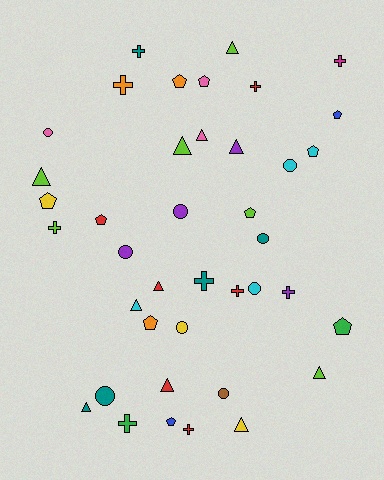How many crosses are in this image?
There are 10 crosses.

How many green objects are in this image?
There are 2 green objects.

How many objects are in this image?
There are 40 objects.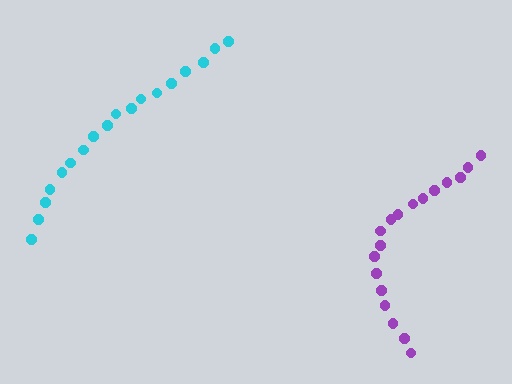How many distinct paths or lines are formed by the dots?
There are 2 distinct paths.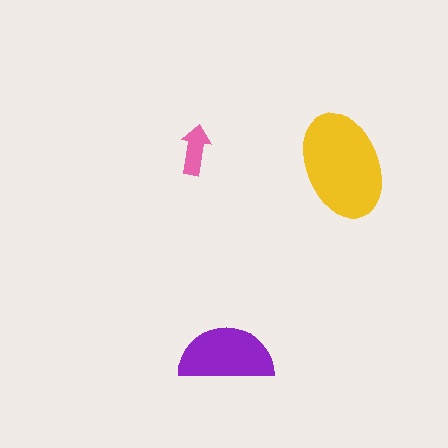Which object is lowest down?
The purple semicircle is bottommost.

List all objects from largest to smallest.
The yellow ellipse, the purple semicircle, the pink arrow.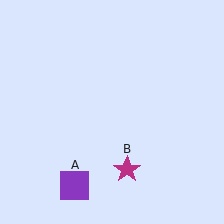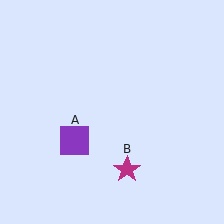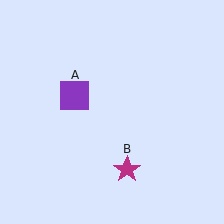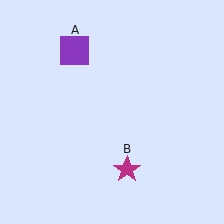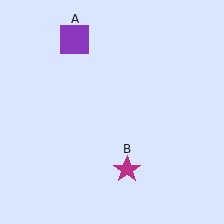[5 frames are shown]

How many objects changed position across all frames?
1 object changed position: purple square (object A).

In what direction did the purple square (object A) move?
The purple square (object A) moved up.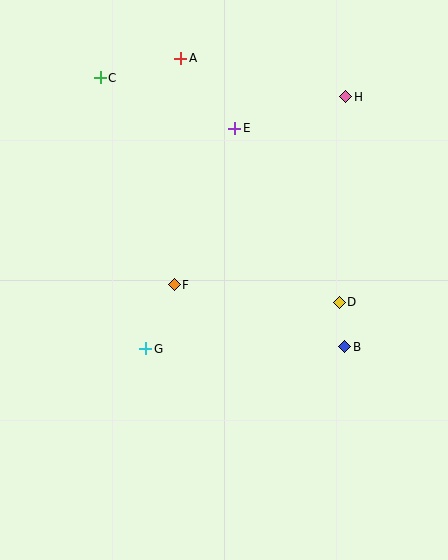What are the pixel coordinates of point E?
Point E is at (235, 128).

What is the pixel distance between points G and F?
The distance between G and F is 70 pixels.